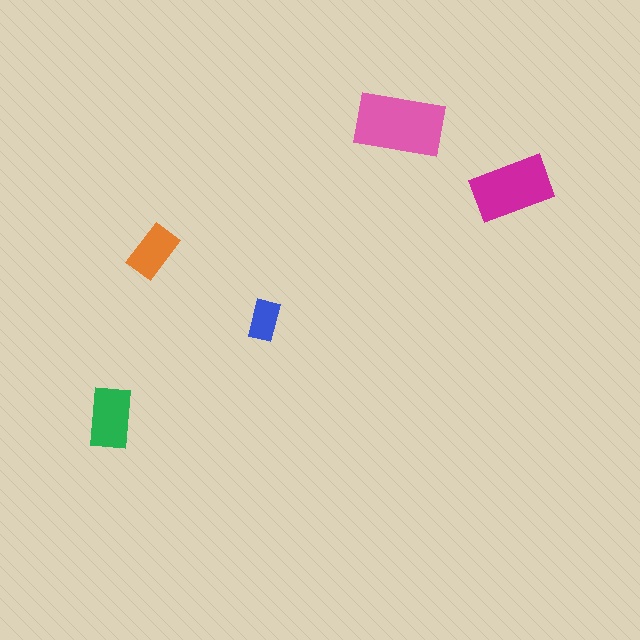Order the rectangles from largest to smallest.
the pink one, the magenta one, the green one, the orange one, the blue one.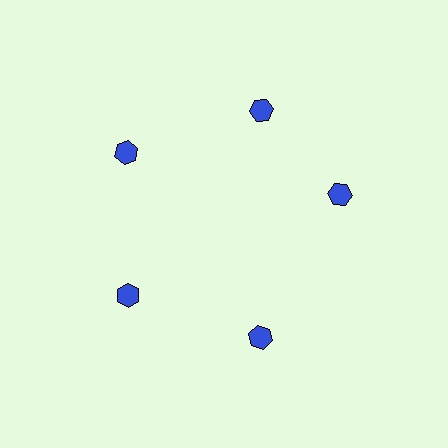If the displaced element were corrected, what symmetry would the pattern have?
It would have 5-fold rotational symmetry — the pattern would map onto itself every 72 degrees.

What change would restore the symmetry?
The symmetry would be restored by rotating it back into even spacing with its neighbors so that all 5 hexagons sit at equal angles and equal distance from the center.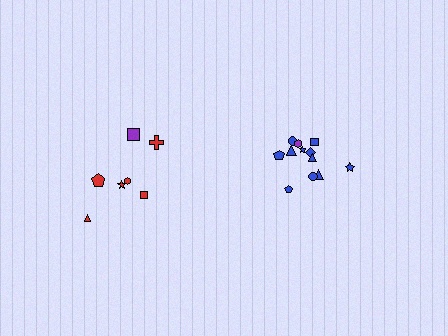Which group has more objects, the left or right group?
The right group.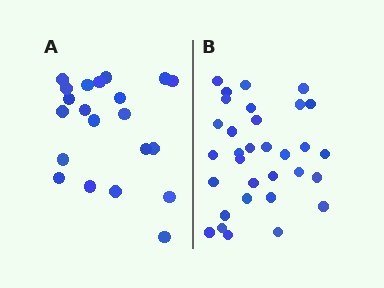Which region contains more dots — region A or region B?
Region B (the right region) has more dots.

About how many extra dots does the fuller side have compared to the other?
Region B has roughly 12 or so more dots than region A.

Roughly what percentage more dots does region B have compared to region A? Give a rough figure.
About 50% more.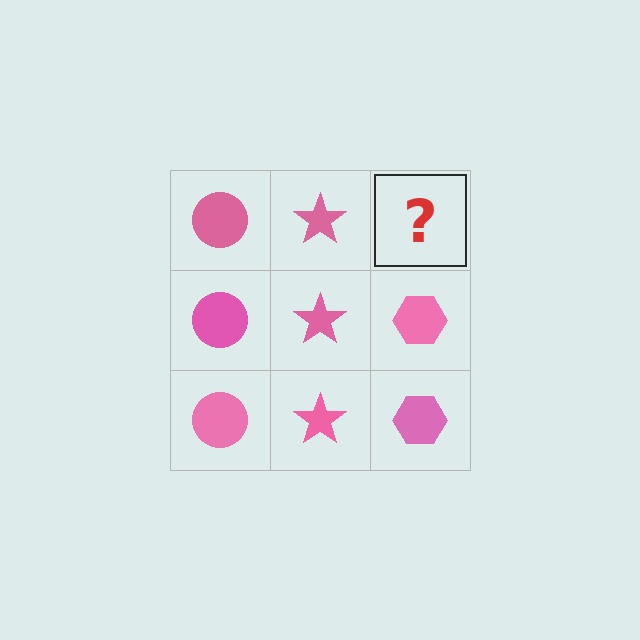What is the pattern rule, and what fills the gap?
The rule is that each column has a consistent shape. The gap should be filled with a pink hexagon.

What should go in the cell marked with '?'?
The missing cell should contain a pink hexagon.